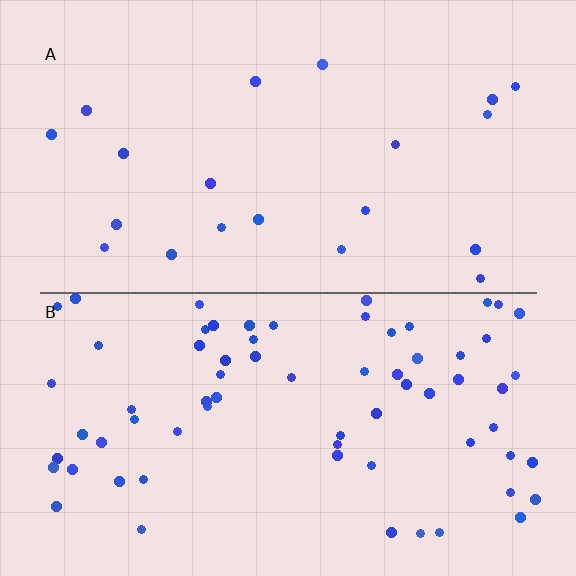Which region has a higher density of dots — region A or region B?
B (the bottom).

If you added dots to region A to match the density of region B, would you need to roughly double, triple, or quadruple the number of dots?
Approximately triple.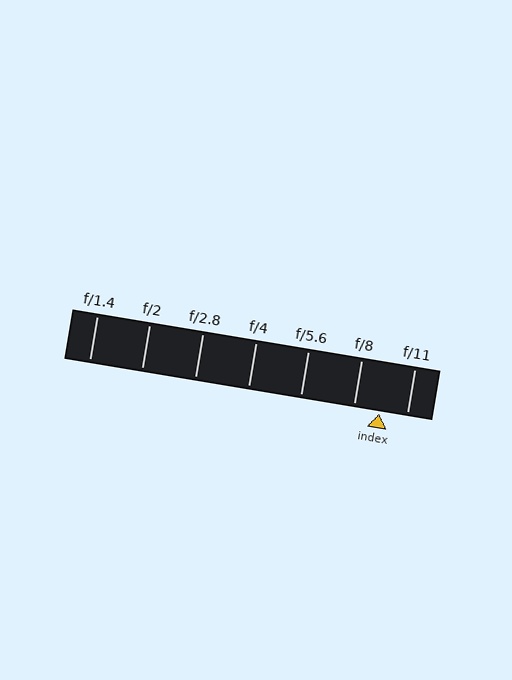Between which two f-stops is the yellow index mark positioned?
The index mark is between f/8 and f/11.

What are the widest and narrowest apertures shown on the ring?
The widest aperture shown is f/1.4 and the narrowest is f/11.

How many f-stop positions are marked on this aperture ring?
There are 7 f-stop positions marked.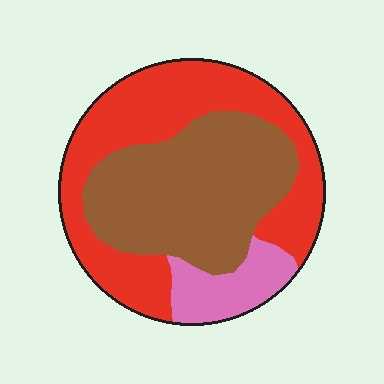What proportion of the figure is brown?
Brown covers 43% of the figure.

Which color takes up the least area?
Pink, at roughly 10%.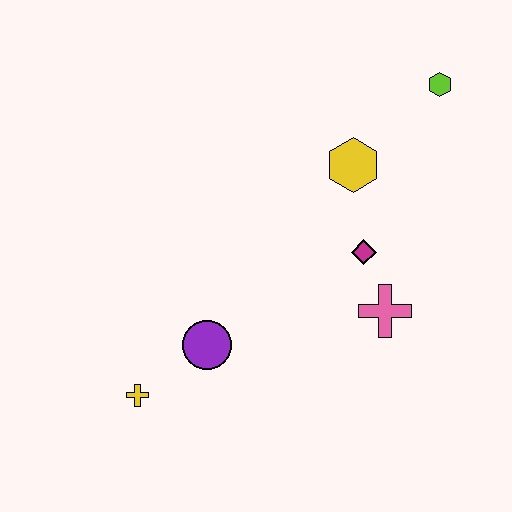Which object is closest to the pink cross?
The magenta diamond is closest to the pink cross.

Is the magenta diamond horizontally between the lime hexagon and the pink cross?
No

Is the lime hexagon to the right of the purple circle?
Yes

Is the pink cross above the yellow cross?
Yes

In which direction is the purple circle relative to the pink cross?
The purple circle is to the left of the pink cross.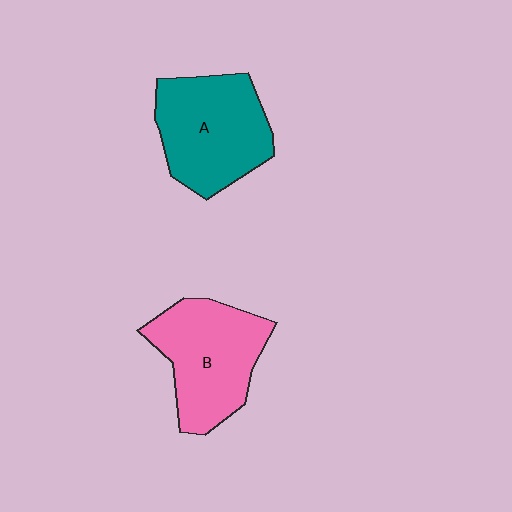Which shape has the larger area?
Shape A (teal).